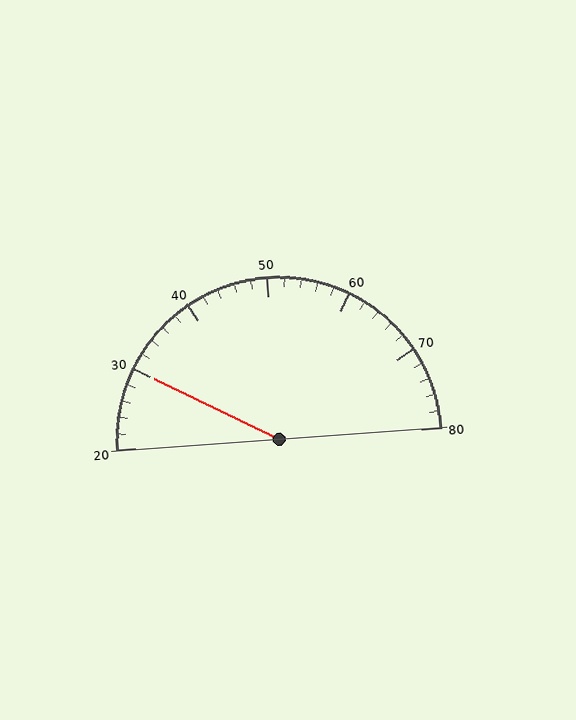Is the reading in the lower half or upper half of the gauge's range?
The reading is in the lower half of the range (20 to 80).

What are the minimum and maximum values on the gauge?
The gauge ranges from 20 to 80.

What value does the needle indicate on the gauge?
The needle indicates approximately 30.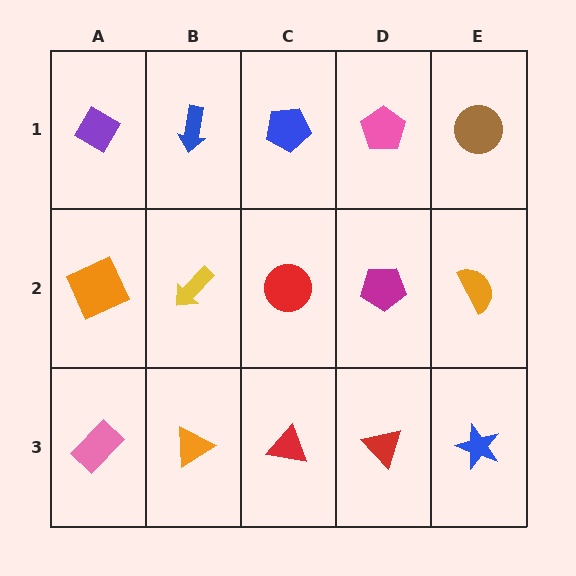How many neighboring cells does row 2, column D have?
4.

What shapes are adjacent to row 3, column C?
A red circle (row 2, column C), an orange triangle (row 3, column B), a red triangle (row 3, column D).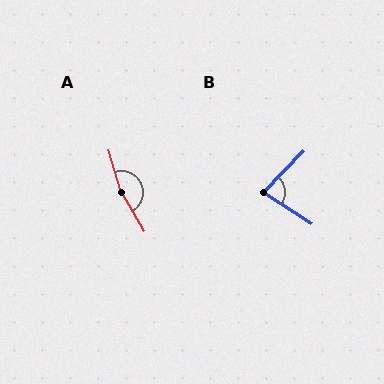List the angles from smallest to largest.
B (78°), A (165°).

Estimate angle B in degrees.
Approximately 78 degrees.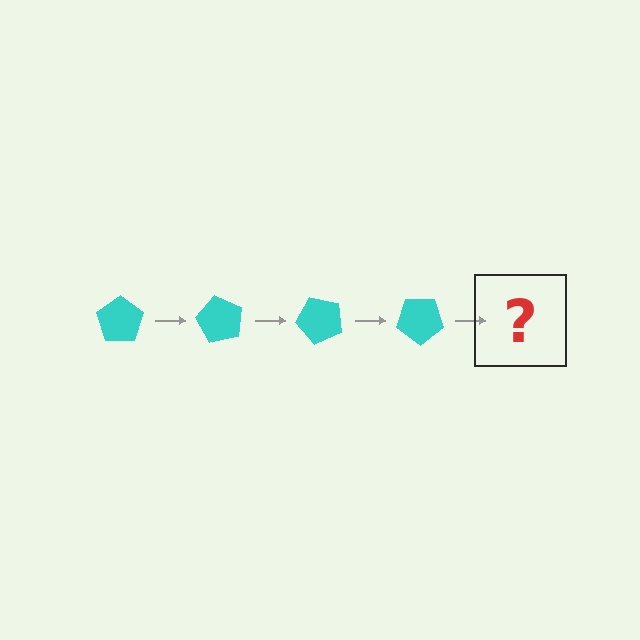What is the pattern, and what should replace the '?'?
The pattern is that the pentagon rotates 60 degrees each step. The '?' should be a cyan pentagon rotated 240 degrees.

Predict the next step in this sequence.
The next step is a cyan pentagon rotated 240 degrees.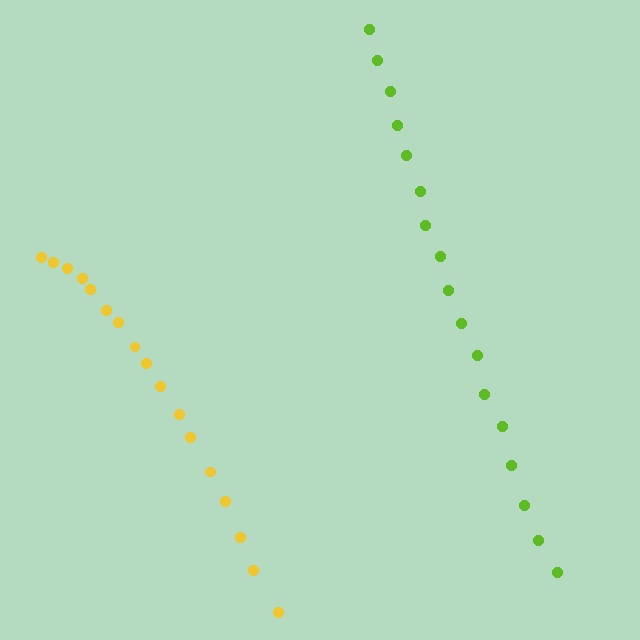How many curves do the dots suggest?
There are 2 distinct paths.